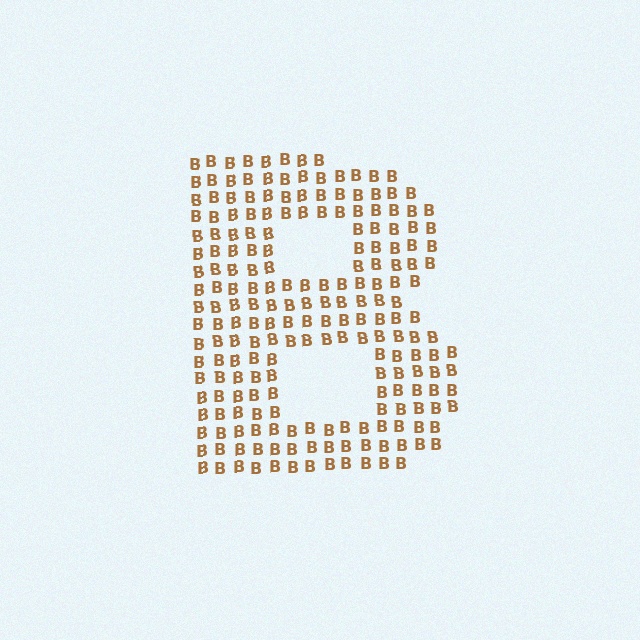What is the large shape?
The large shape is the letter B.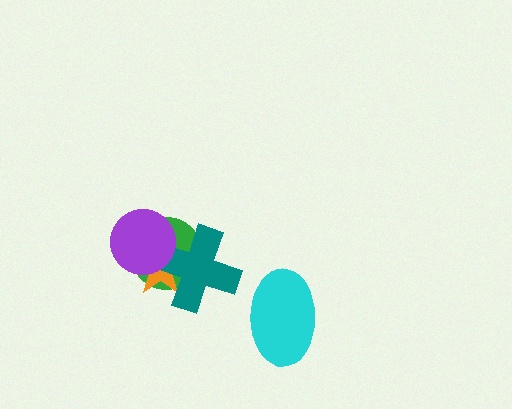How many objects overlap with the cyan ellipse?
0 objects overlap with the cyan ellipse.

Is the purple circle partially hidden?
No, no other shape covers it.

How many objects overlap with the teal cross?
3 objects overlap with the teal cross.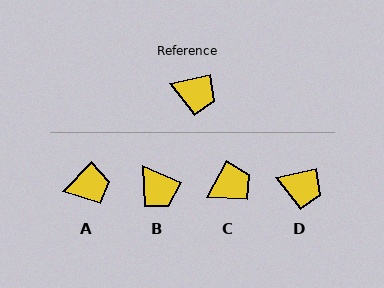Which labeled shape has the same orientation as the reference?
D.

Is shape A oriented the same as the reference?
No, it is off by about 34 degrees.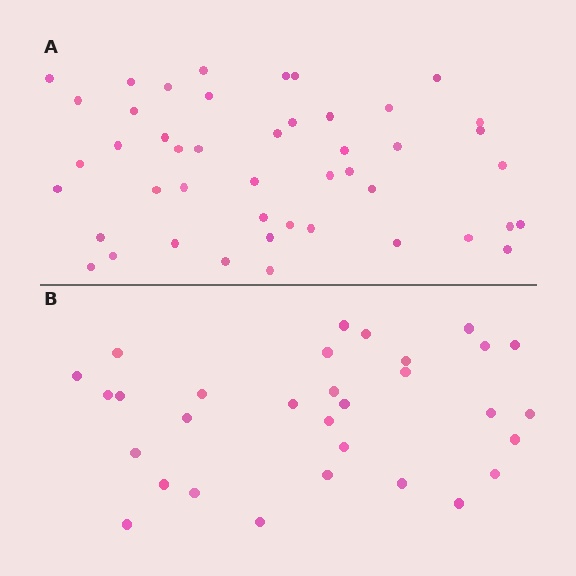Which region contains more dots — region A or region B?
Region A (the top region) has more dots.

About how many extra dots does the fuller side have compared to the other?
Region A has approximately 15 more dots than region B.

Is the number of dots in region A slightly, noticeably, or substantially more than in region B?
Region A has substantially more. The ratio is roughly 1.5 to 1.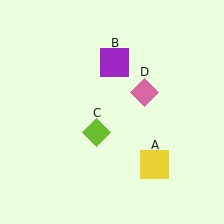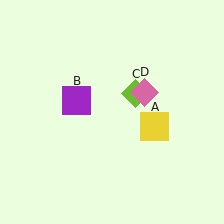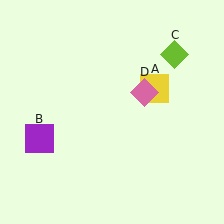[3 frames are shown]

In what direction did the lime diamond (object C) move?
The lime diamond (object C) moved up and to the right.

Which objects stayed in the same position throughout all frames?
Pink diamond (object D) remained stationary.